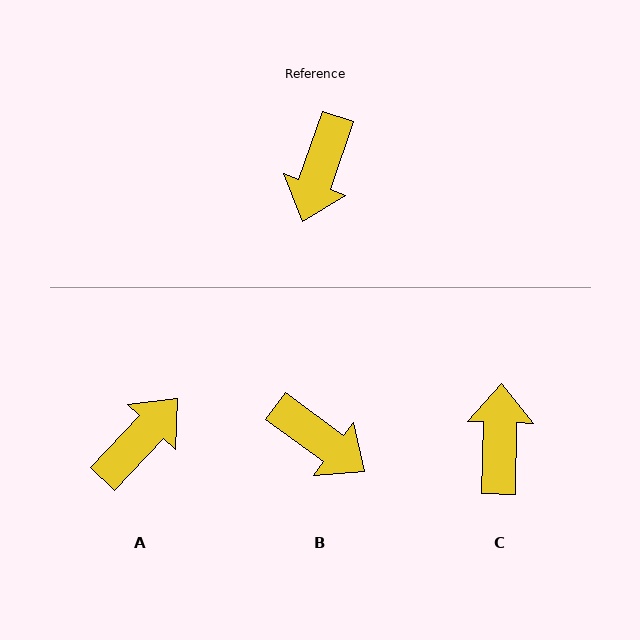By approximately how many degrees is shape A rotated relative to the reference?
Approximately 156 degrees counter-clockwise.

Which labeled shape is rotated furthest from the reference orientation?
C, about 163 degrees away.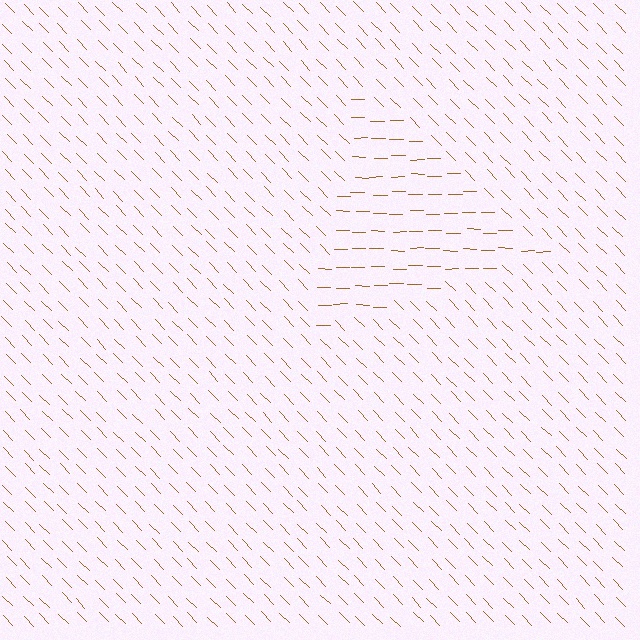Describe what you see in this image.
The image is filled with small brown line segments. A triangle region in the image has lines oriented differently from the surrounding lines, creating a visible texture boundary.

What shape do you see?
I see a triangle.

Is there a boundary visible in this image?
Yes, there is a texture boundary formed by a change in line orientation.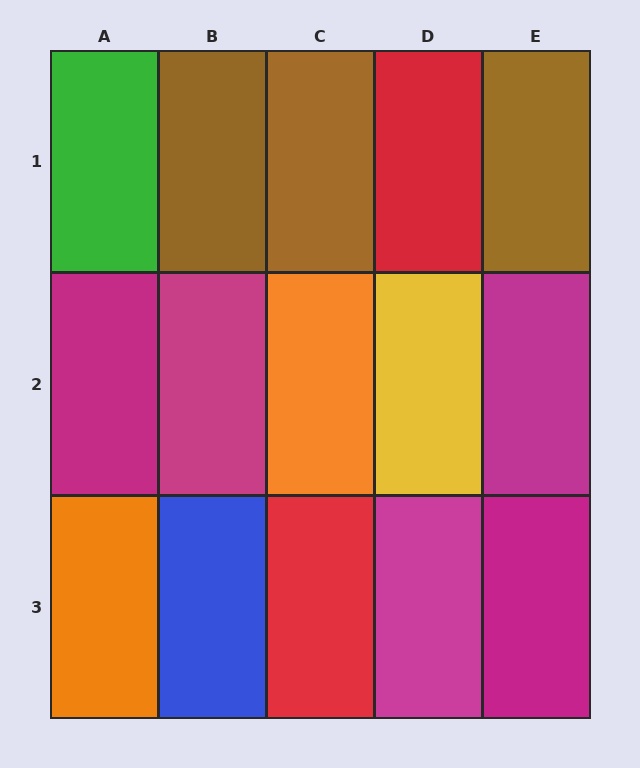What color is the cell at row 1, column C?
Brown.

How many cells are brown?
3 cells are brown.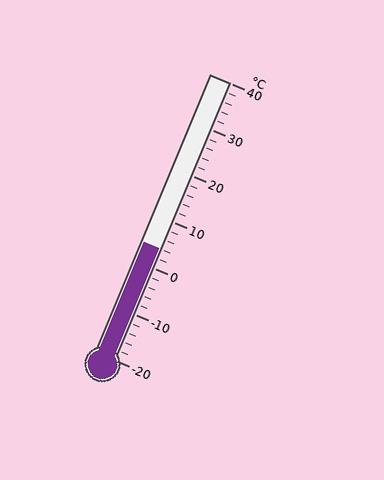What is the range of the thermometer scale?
The thermometer scale ranges from -20°C to 40°C.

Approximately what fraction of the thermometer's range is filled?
The thermometer is filled to approximately 40% of its range.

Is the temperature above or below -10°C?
The temperature is above -10°C.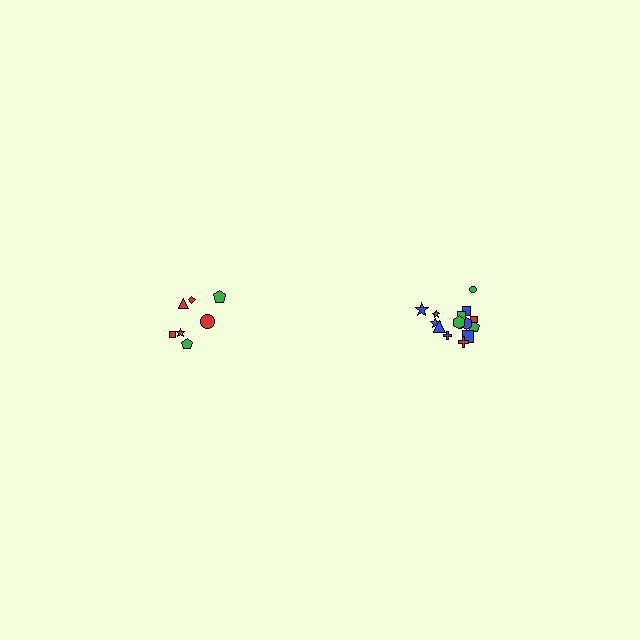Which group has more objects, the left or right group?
The right group.